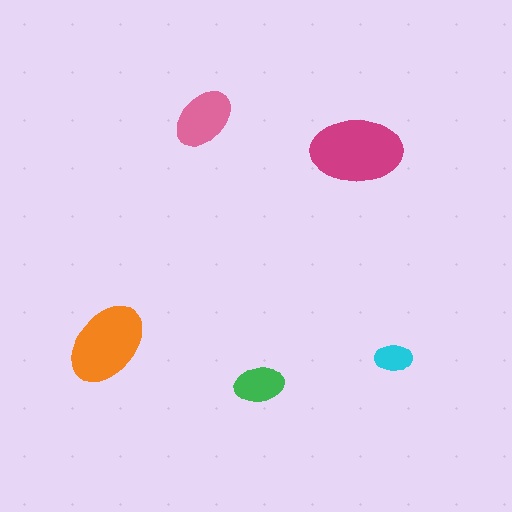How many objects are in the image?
There are 5 objects in the image.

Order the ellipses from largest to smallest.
the magenta one, the orange one, the pink one, the green one, the cyan one.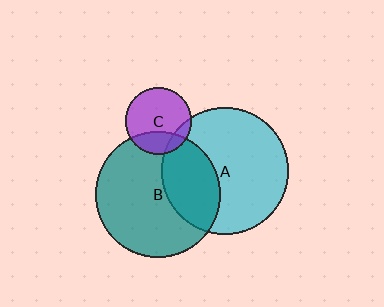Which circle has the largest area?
Circle A (cyan).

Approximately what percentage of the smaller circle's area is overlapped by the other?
Approximately 25%.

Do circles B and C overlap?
Yes.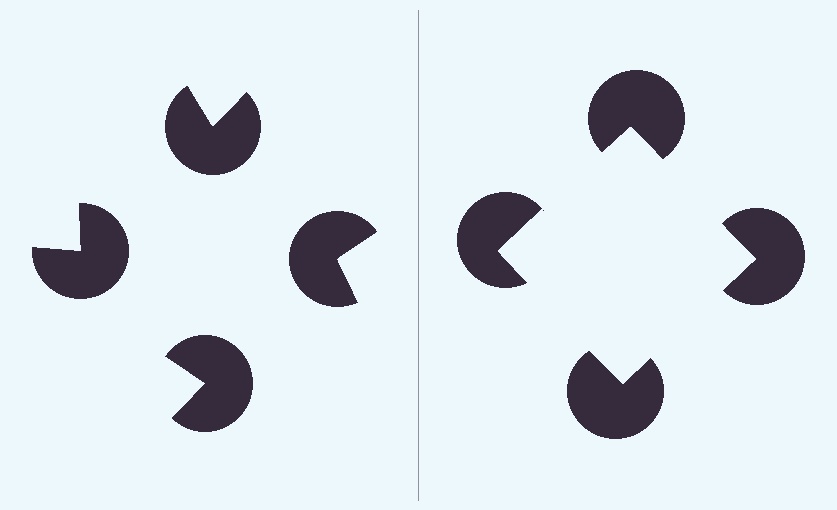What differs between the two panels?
The pac-man discs are positioned identically on both sides; only the wedge orientations differ. On the right they align to a square; on the left they are misaligned.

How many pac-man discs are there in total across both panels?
8 — 4 on each side.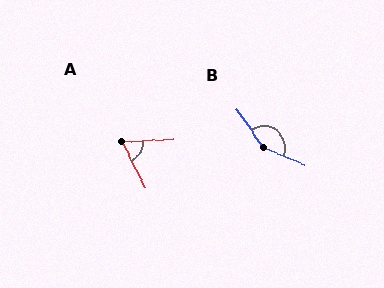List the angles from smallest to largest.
A (66°), B (147°).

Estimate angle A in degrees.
Approximately 66 degrees.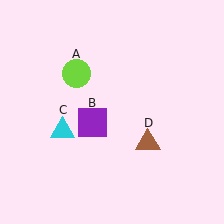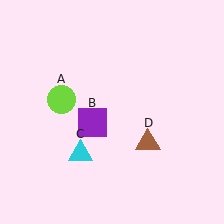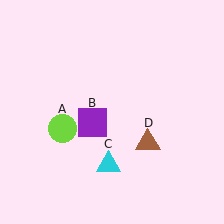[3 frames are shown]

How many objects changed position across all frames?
2 objects changed position: lime circle (object A), cyan triangle (object C).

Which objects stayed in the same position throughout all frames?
Purple square (object B) and brown triangle (object D) remained stationary.